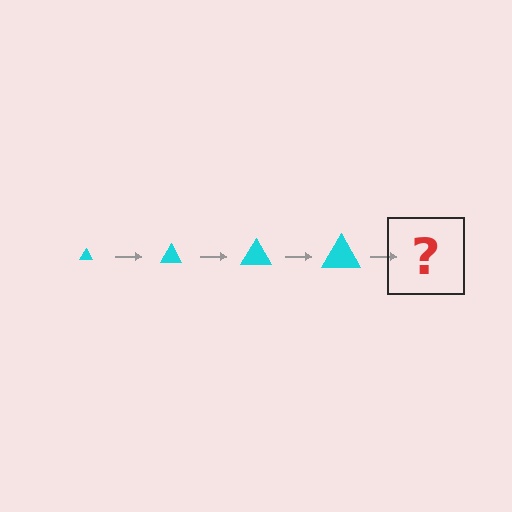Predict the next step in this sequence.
The next step is a cyan triangle, larger than the previous one.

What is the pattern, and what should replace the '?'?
The pattern is that the triangle gets progressively larger each step. The '?' should be a cyan triangle, larger than the previous one.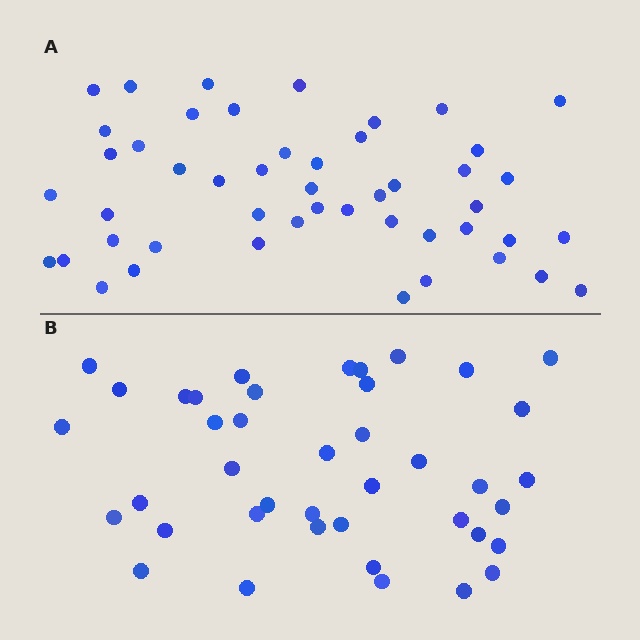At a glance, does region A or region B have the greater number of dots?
Region A (the top region) has more dots.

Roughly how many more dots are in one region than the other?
Region A has roughly 8 or so more dots than region B.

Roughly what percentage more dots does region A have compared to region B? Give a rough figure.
About 15% more.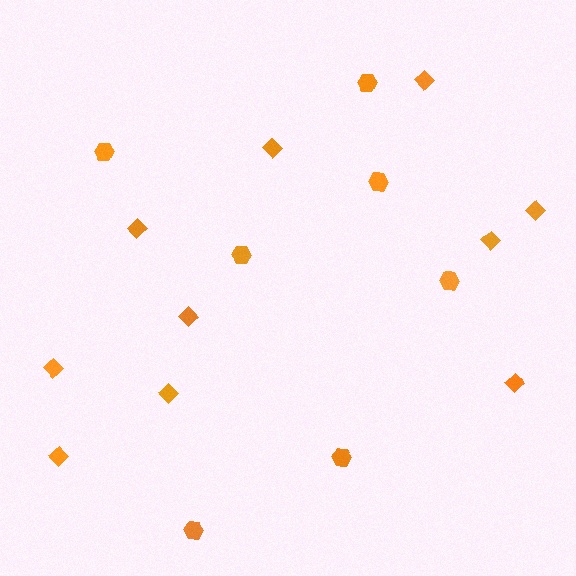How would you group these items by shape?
There are 2 groups: one group of diamonds (10) and one group of hexagons (7).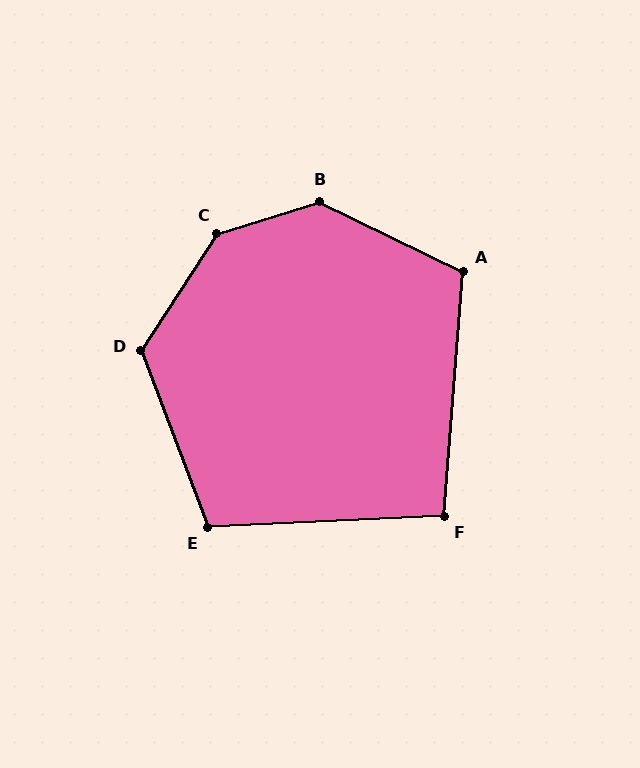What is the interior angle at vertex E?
Approximately 108 degrees (obtuse).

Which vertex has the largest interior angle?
C, at approximately 140 degrees.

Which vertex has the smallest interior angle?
F, at approximately 97 degrees.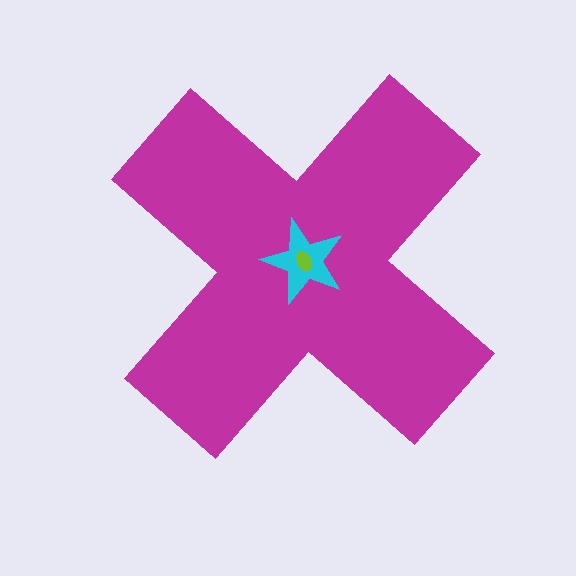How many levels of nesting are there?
3.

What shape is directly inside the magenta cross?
The cyan star.